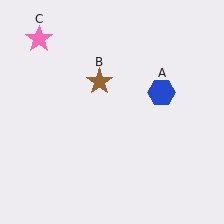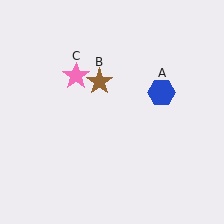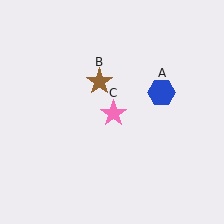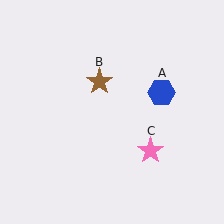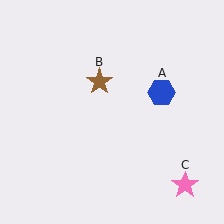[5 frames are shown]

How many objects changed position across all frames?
1 object changed position: pink star (object C).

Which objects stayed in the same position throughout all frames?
Blue hexagon (object A) and brown star (object B) remained stationary.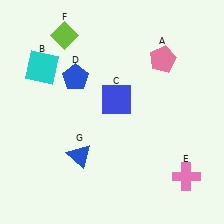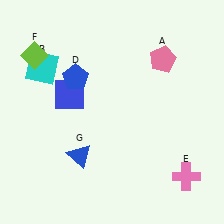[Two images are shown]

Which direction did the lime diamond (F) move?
The lime diamond (F) moved left.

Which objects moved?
The objects that moved are: the blue square (C), the lime diamond (F).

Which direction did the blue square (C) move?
The blue square (C) moved left.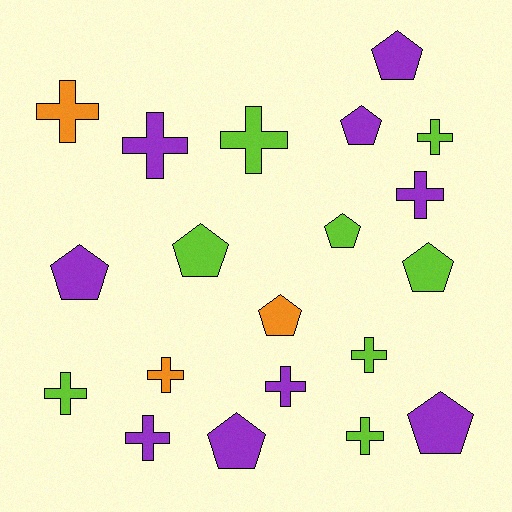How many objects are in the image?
There are 20 objects.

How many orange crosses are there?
There are 2 orange crosses.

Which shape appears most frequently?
Cross, with 11 objects.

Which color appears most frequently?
Purple, with 9 objects.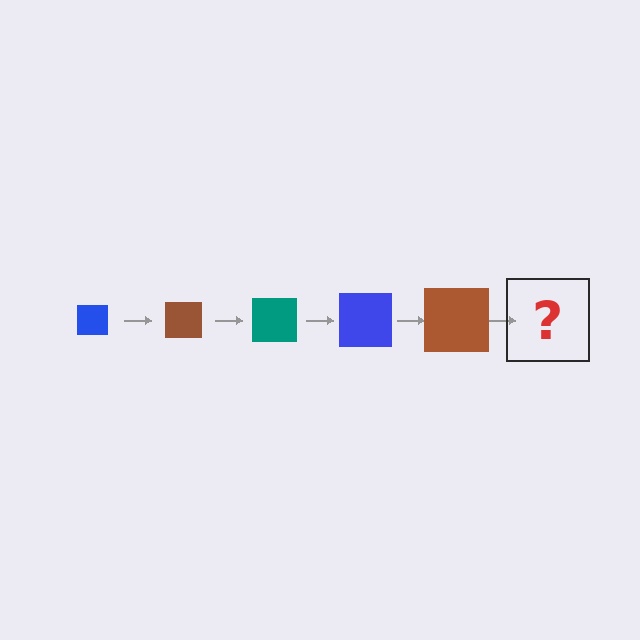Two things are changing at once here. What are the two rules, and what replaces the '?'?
The two rules are that the square grows larger each step and the color cycles through blue, brown, and teal. The '?' should be a teal square, larger than the previous one.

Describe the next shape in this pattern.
It should be a teal square, larger than the previous one.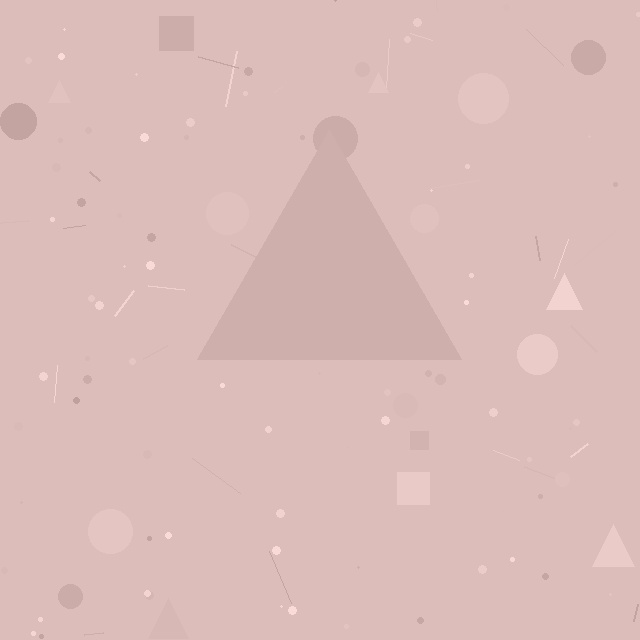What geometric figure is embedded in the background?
A triangle is embedded in the background.